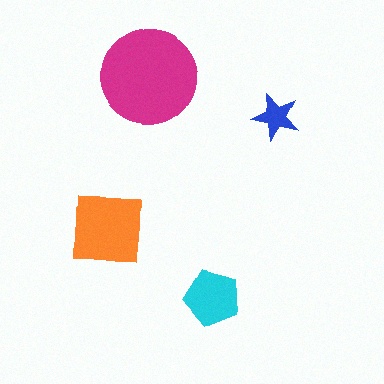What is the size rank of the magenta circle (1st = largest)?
1st.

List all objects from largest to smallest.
The magenta circle, the orange square, the cyan pentagon, the blue star.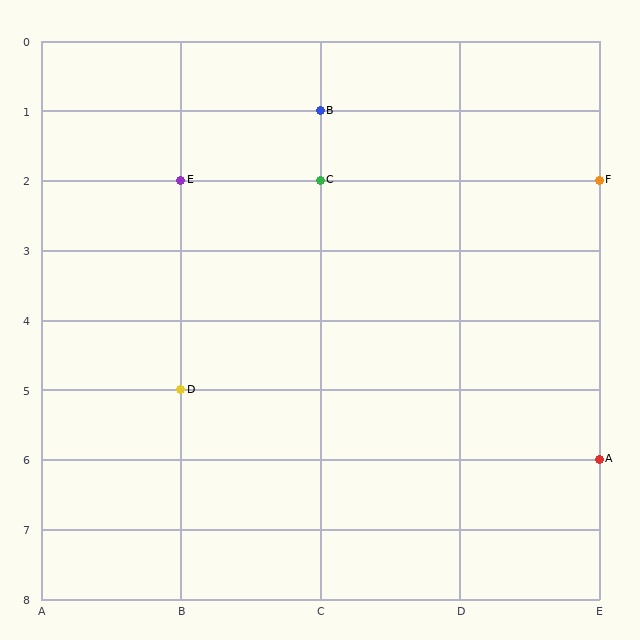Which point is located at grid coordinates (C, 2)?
Point C is at (C, 2).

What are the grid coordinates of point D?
Point D is at grid coordinates (B, 5).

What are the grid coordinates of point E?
Point E is at grid coordinates (B, 2).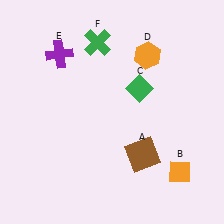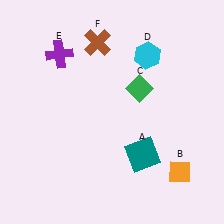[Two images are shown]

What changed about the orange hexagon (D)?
In Image 1, D is orange. In Image 2, it changed to cyan.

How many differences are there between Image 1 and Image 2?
There are 3 differences between the two images.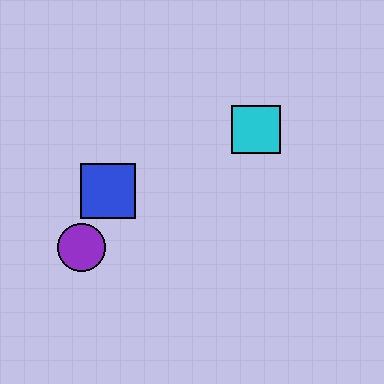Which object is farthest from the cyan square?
The purple circle is farthest from the cyan square.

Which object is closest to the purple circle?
The blue square is closest to the purple circle.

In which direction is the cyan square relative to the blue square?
The cyan square is to the right of the blue square.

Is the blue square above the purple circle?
Yes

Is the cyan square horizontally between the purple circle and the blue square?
No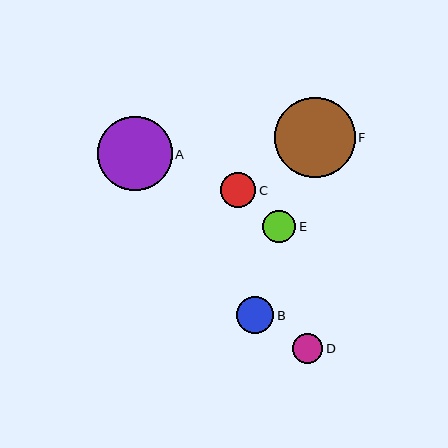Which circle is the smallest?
Circle D is the smallest with a size of approximately 30 pixels.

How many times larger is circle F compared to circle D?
Circle F is approximately 2.7 times the size of circle D.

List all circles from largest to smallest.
From largest to smallest: F, A, B, C, E, D.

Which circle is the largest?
Circle F is the largest with a size of approximately 80 pixels.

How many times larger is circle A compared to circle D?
Circle A is approximately 2.5 times the size of circle D.